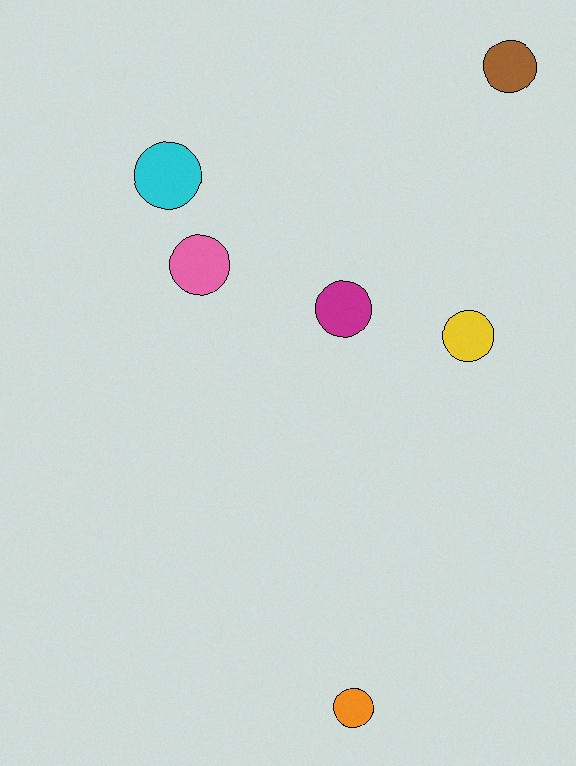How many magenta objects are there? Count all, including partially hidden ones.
There is 1 magenta object.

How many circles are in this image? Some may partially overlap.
There are 6 circles.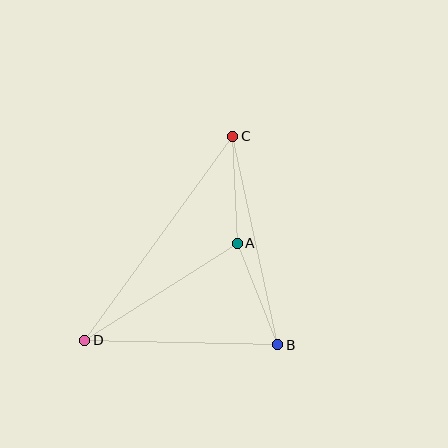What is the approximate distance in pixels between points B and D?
The distance between B and D is approximately 193 pixels.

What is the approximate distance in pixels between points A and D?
The distance between A and D is approximately 181 pixels.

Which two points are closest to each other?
Points A and C are closest to each other.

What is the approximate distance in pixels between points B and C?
The distance between B and C is approximately 213 pixels.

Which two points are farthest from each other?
Points C and D are farthest from each other.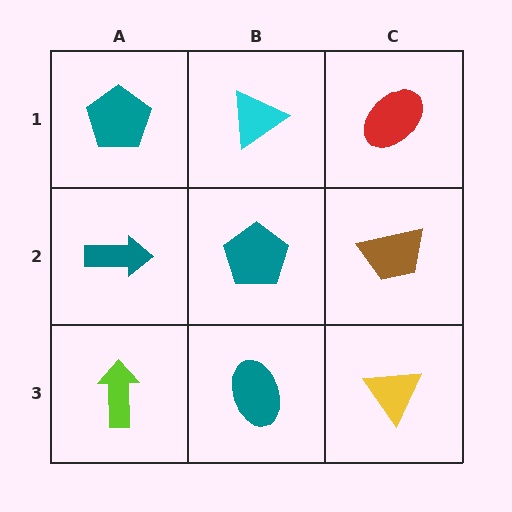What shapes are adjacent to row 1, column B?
A teal pentagon (row 2, column B), a teal pentagon (row 1, column A), a red ellipse (row 1, column C).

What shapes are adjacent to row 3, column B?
A teal pentagon (row 2, column B), a lime arrow (row 3, column A), a yellow triangle (row 3, column C).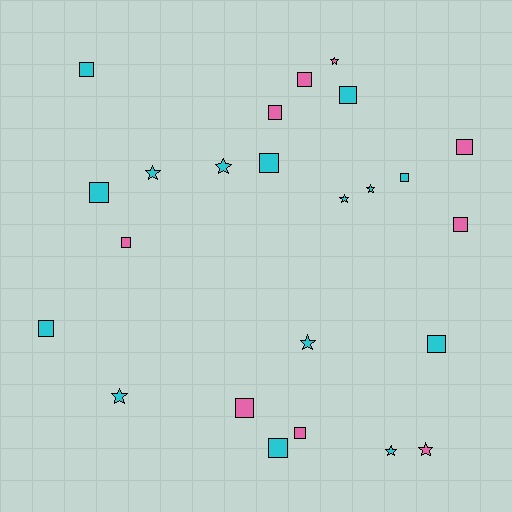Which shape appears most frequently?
Square, with 15 objects.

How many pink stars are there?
There are 2 pink stars.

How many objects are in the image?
There are 24 objects.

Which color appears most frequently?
Cyan, with 15 objects.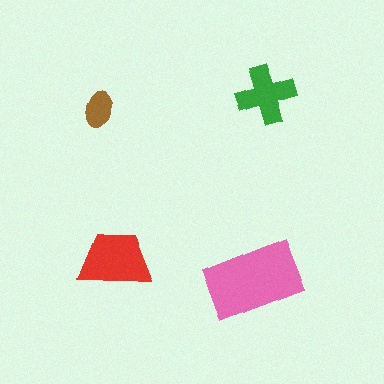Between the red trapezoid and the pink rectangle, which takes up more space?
The pink rectangle.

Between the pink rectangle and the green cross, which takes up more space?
The pink rectangle.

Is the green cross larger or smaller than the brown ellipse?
Larger.